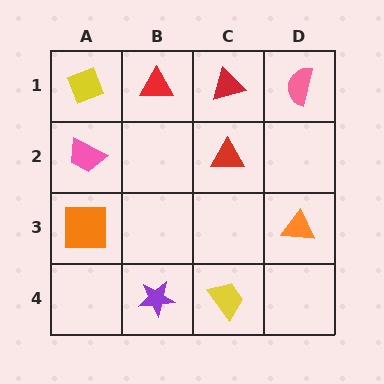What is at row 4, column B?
A purple star.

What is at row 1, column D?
A pink semicircle.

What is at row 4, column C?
A yellow trapezoid.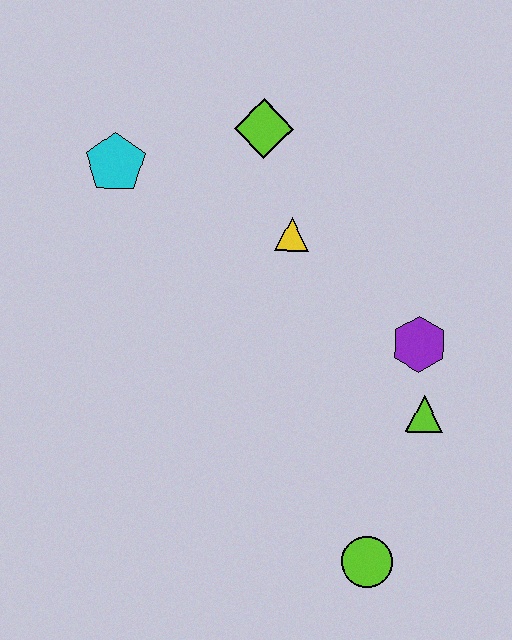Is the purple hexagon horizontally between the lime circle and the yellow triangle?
No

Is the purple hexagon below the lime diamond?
Yes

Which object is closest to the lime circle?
The lime triangle is closest to the lime circle.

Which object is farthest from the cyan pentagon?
The lime circle is farthest from the cyan pentagon.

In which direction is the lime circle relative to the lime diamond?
The lime circle is below the lime diamond.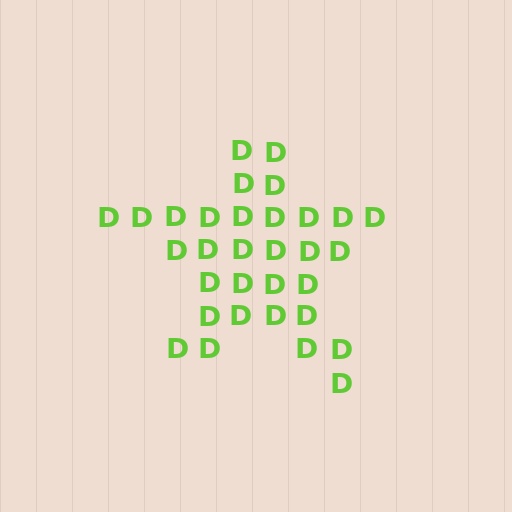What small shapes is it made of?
It is made of small letter D's.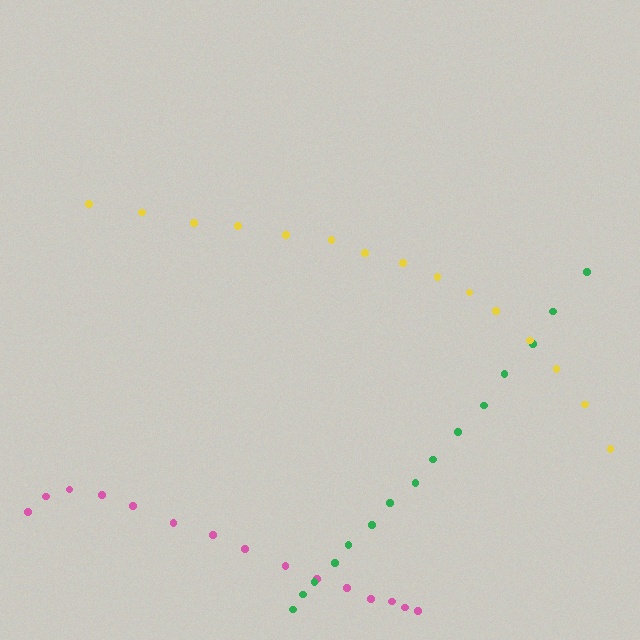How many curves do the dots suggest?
There are 3 distinct paths.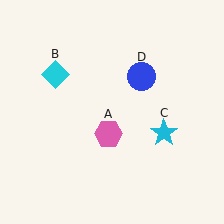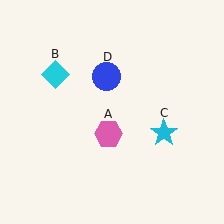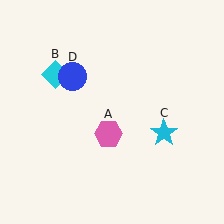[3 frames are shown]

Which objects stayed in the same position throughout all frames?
Pink hexagon (object A) and cyan diamond (object B) and cyan star (object C) remained stationary.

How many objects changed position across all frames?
1 object changed position: blue circle (object D).